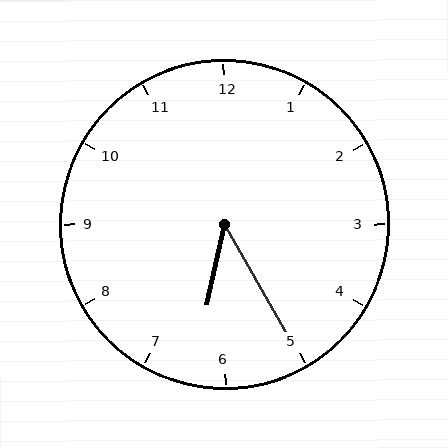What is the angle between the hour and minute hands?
Approximately 42 degrees.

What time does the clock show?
6:25.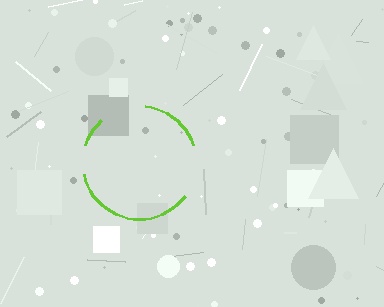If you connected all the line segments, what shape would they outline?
They would outline a circle.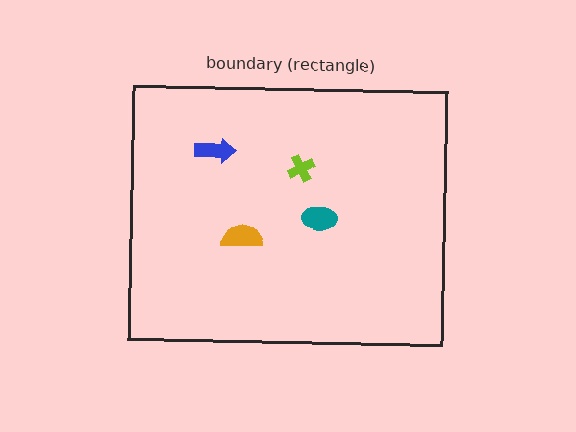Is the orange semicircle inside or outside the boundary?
Inside.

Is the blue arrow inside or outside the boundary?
Inside.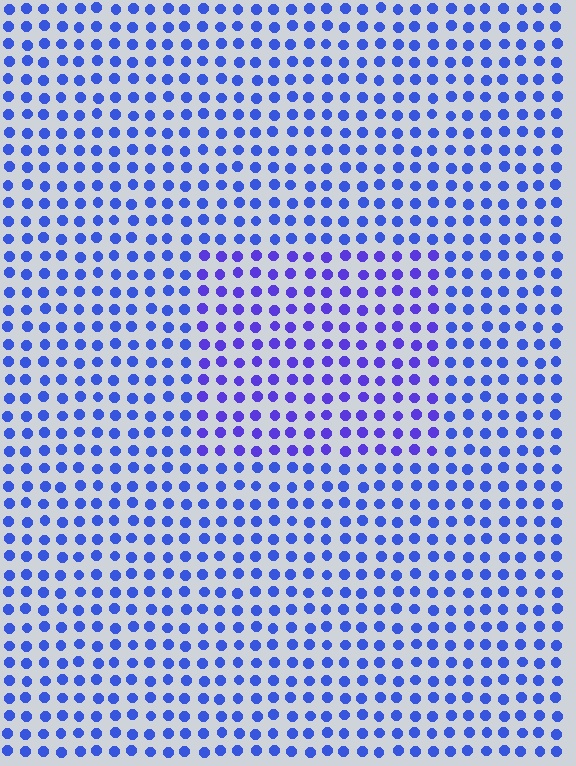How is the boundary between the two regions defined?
The boundary is defined purely by a slight shift in hue (about 23 degrees). Spacing, size, and orientation are identical on both sides.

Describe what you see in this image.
The image is filled with small blue elements in a uniform arrangement. A rectangle-shaped region is visible where the elements are tinted to a slightly different hue, forming a subtle color boundary.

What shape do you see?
I see a rectangle.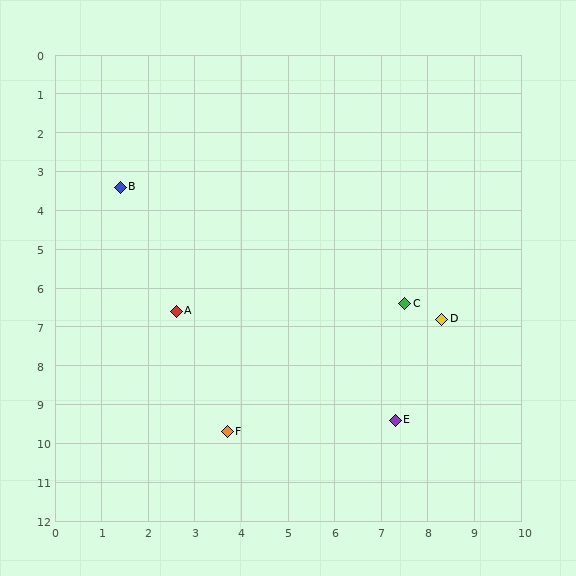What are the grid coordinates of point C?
Point C is at approximately (7.5, 6.4).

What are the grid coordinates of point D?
Point D is at approximately (8.3, 6.8).